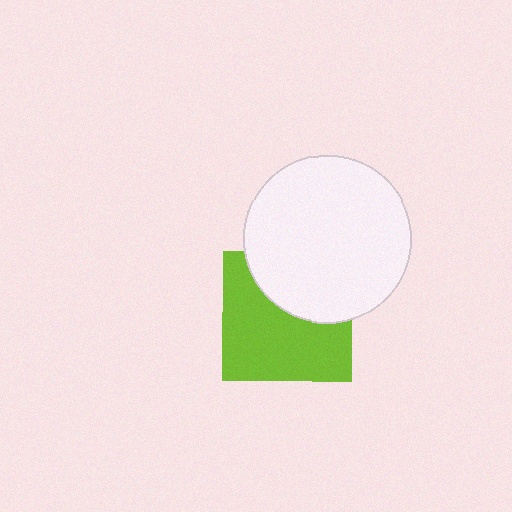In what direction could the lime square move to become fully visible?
The lime square could move down. That would shift it out from behind the white circle entirely.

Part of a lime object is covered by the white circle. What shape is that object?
It is a square.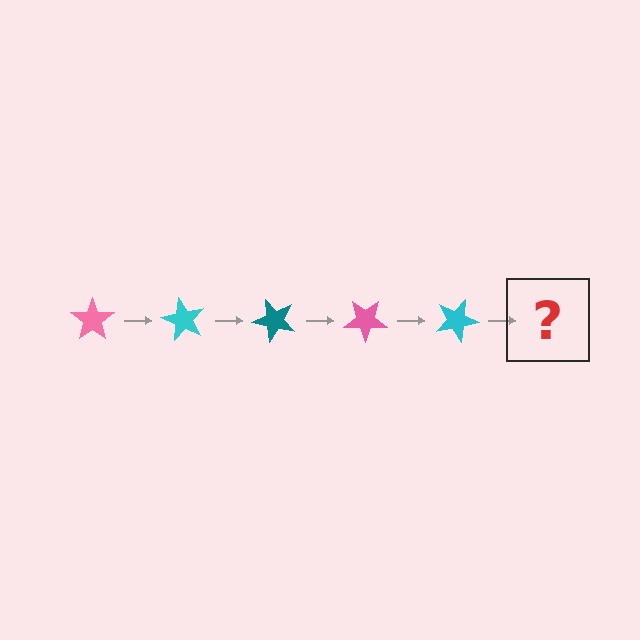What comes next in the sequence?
The next element should be a teal star, rotated 300 degrees from the start.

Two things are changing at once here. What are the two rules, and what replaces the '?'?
The two rules are that it rotates 60 degrees each step and the color cycles through pink, cyan, and teal. The '?' should be a teal star, rotated 300 degrees from the start.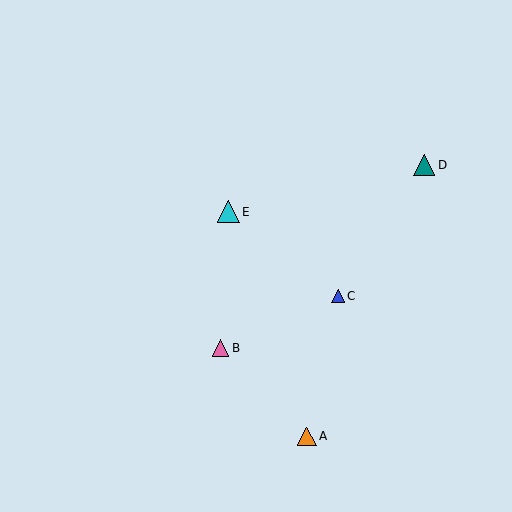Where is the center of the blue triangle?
The center of the blue triangle is at (338, 296).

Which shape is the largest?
The cyan triangle (labeled E) is the largest.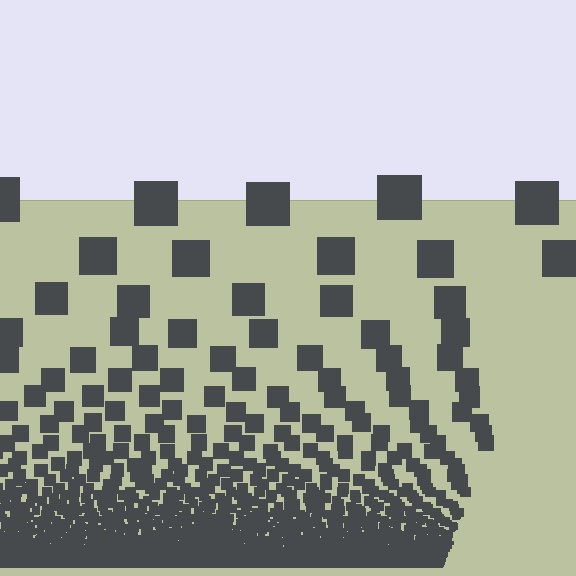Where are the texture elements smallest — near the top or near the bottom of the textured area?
Near the bottom.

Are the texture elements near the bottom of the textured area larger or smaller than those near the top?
Smaller. The gradient is inverted — elements near the bottom are smaller and denser.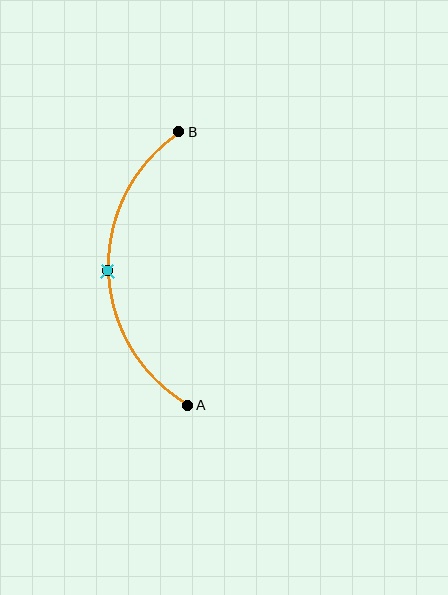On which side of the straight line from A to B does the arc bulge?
The arc bulges to the left of the straight line connecting A and B.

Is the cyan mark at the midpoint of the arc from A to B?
Yes. The cyan mark lies on the arc at equal arc-length from both A and B — it is the arc midpoint.